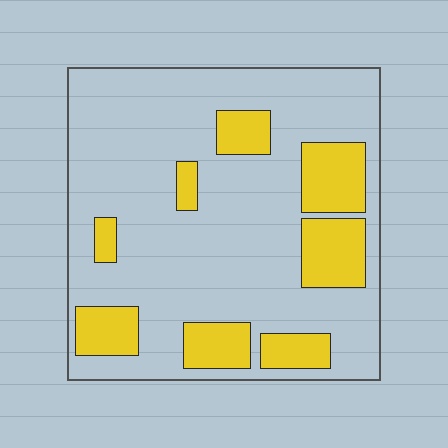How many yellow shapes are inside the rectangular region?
8.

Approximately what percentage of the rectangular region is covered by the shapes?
Approximately 25%.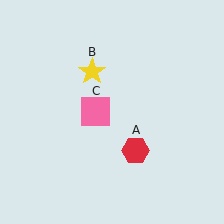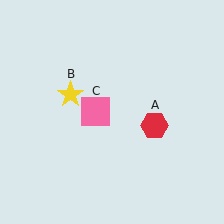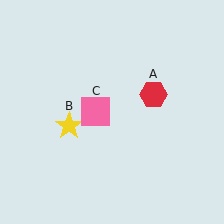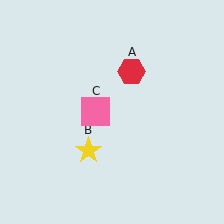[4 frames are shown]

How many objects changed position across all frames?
2 objects changed position: red hexagon (object A), yellow star (object B).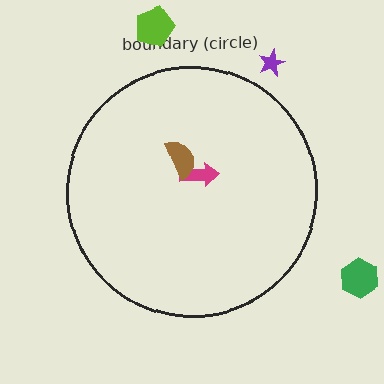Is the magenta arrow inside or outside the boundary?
Inside.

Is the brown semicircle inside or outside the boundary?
Inside.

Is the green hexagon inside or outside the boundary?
Outside.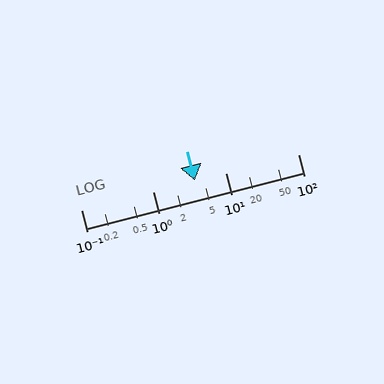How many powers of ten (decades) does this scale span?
The scale spans 3 decades, from 0.1 to 100.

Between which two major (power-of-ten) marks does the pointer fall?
The pointer is between 1 and 10.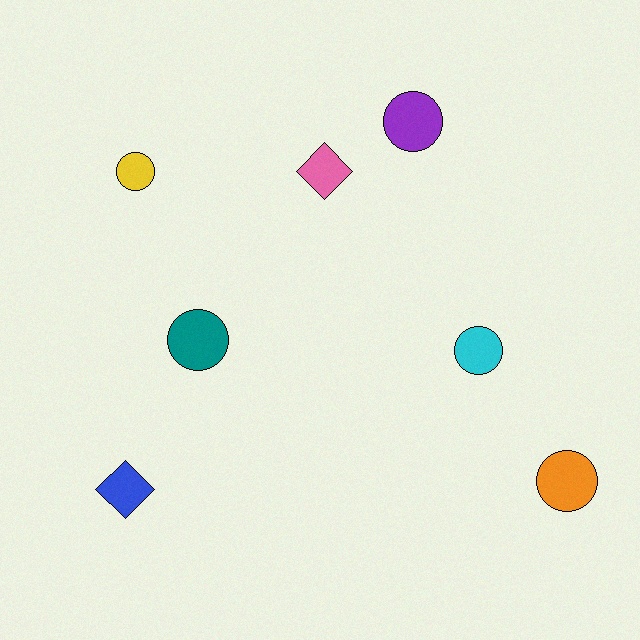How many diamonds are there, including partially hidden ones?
There are 2 diamonds.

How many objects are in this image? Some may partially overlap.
There are 7 objects.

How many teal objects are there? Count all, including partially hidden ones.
There is 1 teal object.